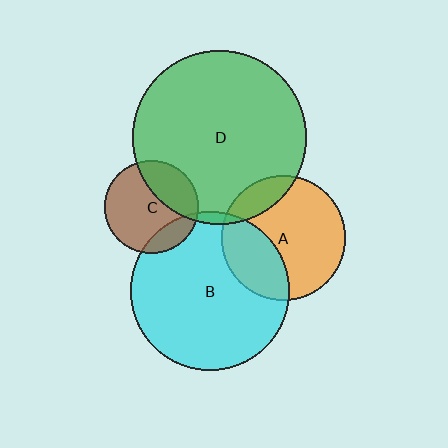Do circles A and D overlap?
Yes.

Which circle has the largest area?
Circle D (green).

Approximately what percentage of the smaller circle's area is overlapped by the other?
Approximately 15%.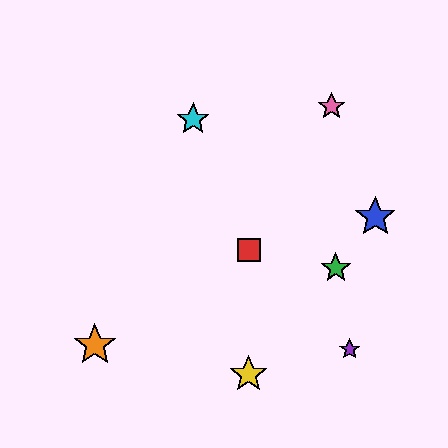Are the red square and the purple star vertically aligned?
No, the red square is at x≈249 and the purple star is at x≈350.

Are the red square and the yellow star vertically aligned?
Yes, both are at x≈249.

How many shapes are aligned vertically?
2 shapes (the red square, the yellow star) are aligned vertically.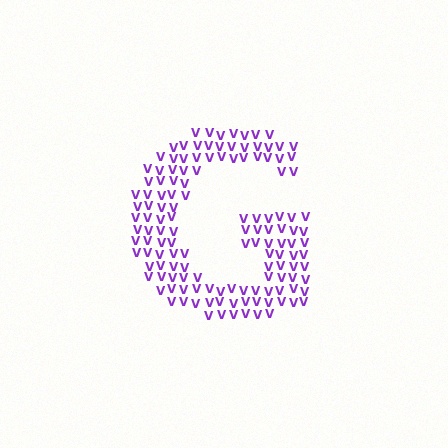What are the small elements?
The small elements are letter V's.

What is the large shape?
The large shape is the letter G.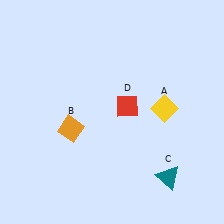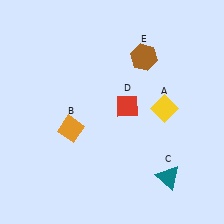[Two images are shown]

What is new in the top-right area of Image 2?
A brown hexagon (E) was added in the top-right area of Image 2.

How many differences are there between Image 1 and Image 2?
There is 1 difference between the two images.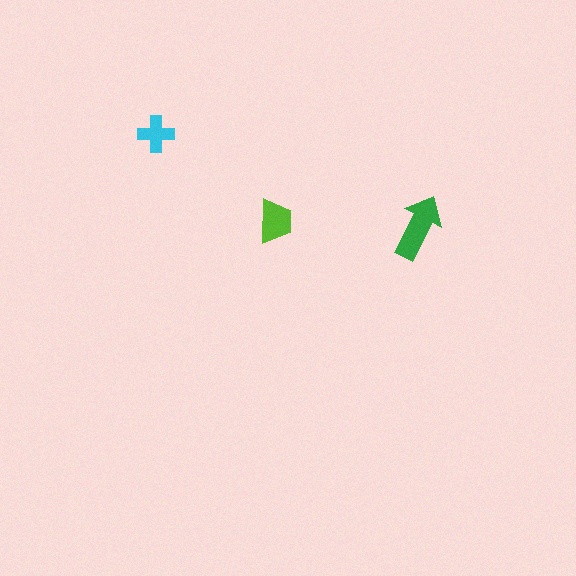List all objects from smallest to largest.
The cyan cross, the lime trapezoid, the green arrow.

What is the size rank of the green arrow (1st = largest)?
1st.